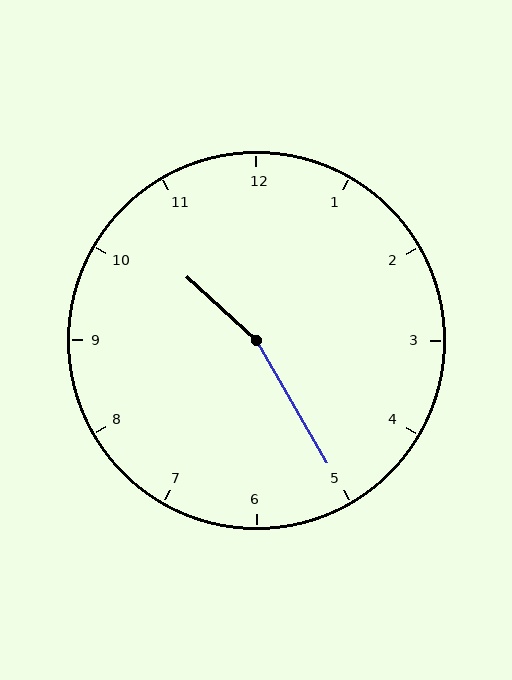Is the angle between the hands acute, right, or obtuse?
It is obtuse.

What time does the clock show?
10:25.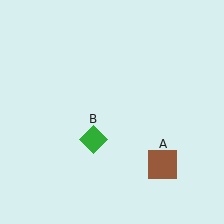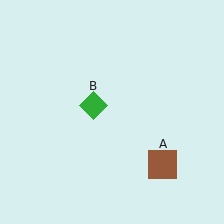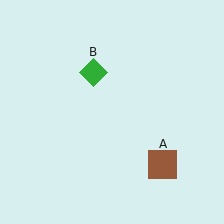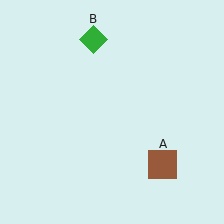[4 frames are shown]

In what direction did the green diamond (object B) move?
The green diamond (object B) moved up.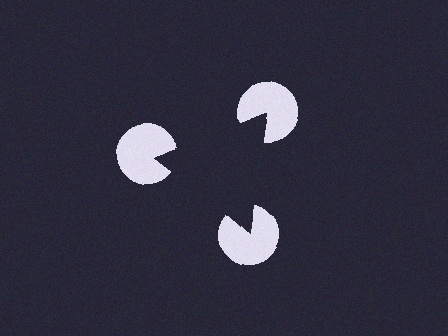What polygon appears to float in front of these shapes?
An illusory triangle — its edges are inferred from the aligned wedge cuts in the pac-man discs, not physically drawn.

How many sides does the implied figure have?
3 sides.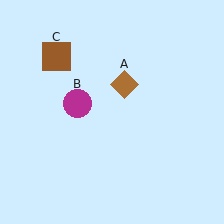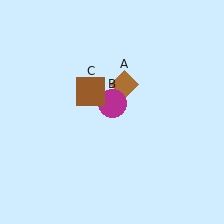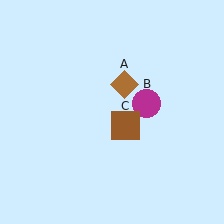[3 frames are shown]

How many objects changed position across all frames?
2 objects changed position: magenta circle (object B), brown square (object C).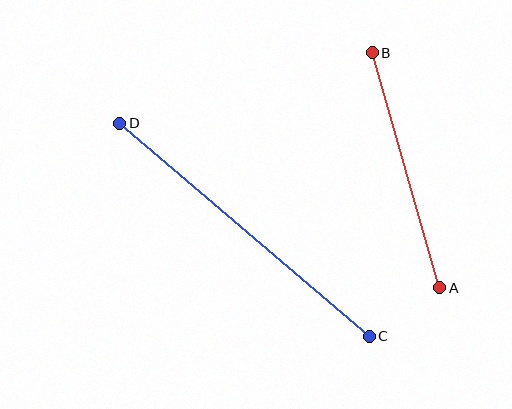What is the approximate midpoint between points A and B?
The midpoint is at approximately (406, 170) pixels.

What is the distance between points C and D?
The distance is approximately 328 pixels.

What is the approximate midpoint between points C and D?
The midpoint is at approximately (245, 230) pixels.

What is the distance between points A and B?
The distance is approximately 245 pixels.